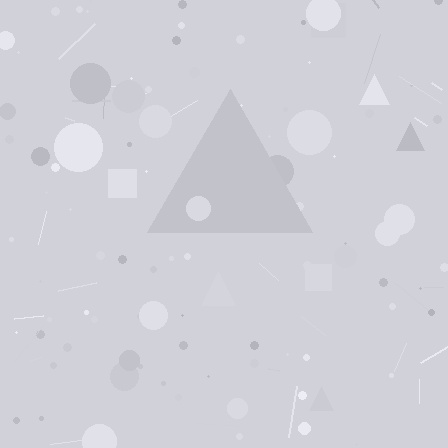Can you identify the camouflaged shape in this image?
The camouflaged shape is a triangle.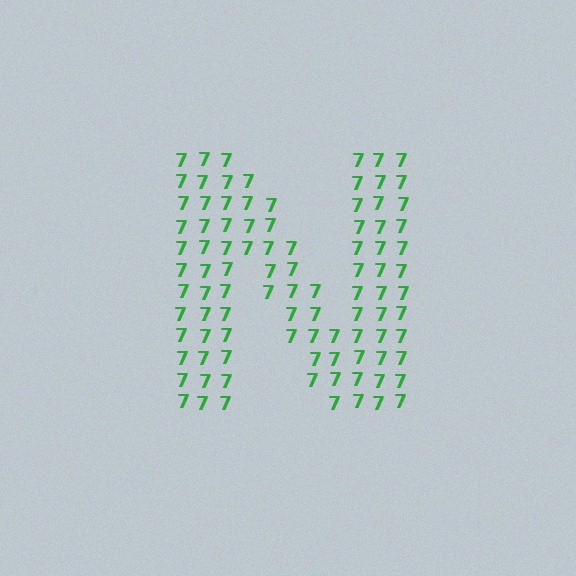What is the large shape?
The large shape is the letter N.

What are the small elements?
The small elements are digit 7's.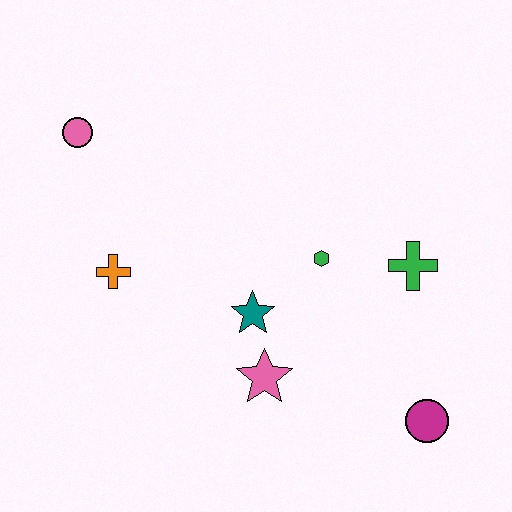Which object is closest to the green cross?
The green hexagon is closest to the green cross.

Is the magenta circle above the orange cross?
No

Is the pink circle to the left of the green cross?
Yes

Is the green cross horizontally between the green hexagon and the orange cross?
No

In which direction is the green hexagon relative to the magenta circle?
The green hexagon is above the magenta circle.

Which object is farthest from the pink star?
The pink circle is farthest from the pink star.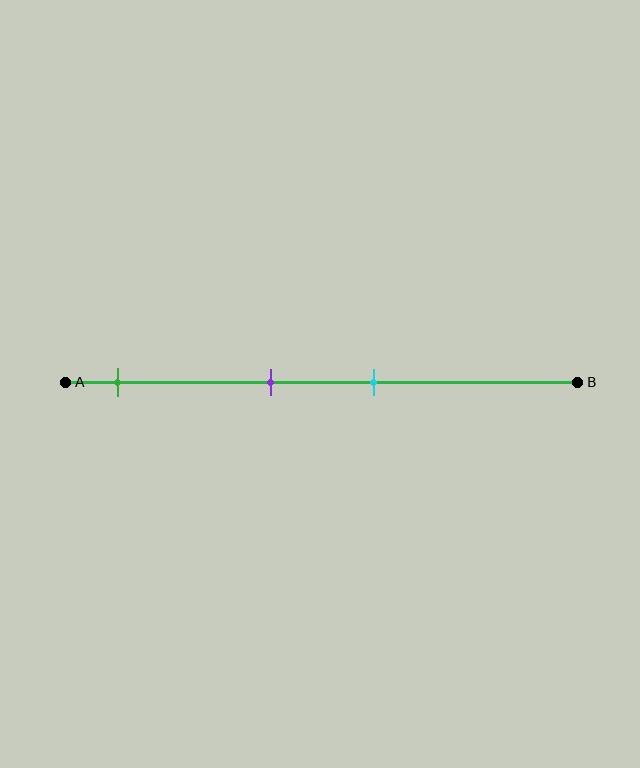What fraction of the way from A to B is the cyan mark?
The cyan mark is approximately 60% (0.6) of the way from A to B.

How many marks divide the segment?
There are 3 marks dividing the segment.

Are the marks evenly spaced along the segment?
No, the marks are not evenly spaced.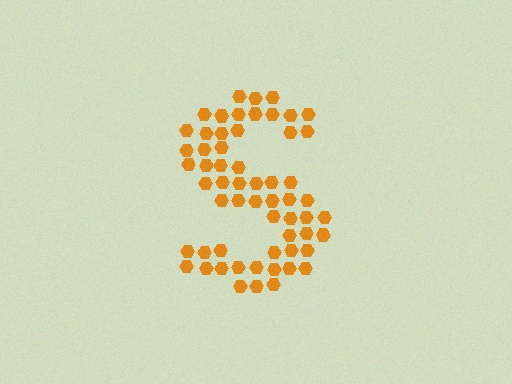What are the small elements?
The small elements are hexagons.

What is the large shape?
The large shape is the letter S.